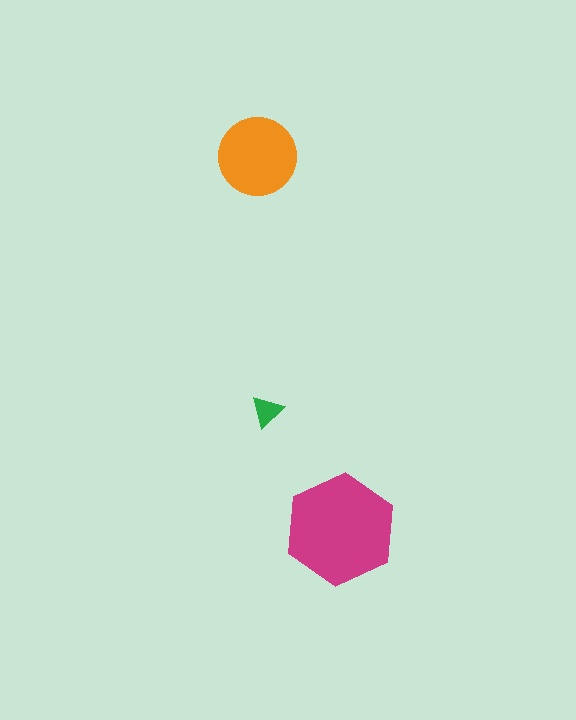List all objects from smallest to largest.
The green triangle, the orange circle, the magenta hexagon.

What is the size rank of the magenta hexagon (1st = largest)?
1st.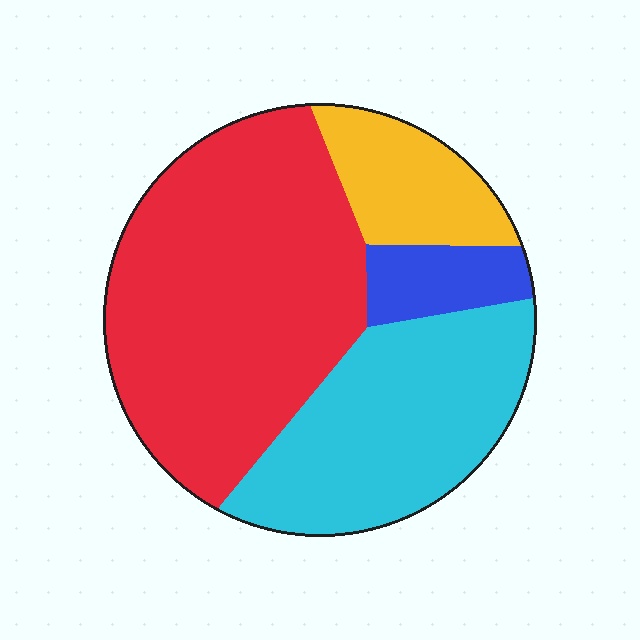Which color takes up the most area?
Red, at roughly 50%.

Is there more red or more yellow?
Red.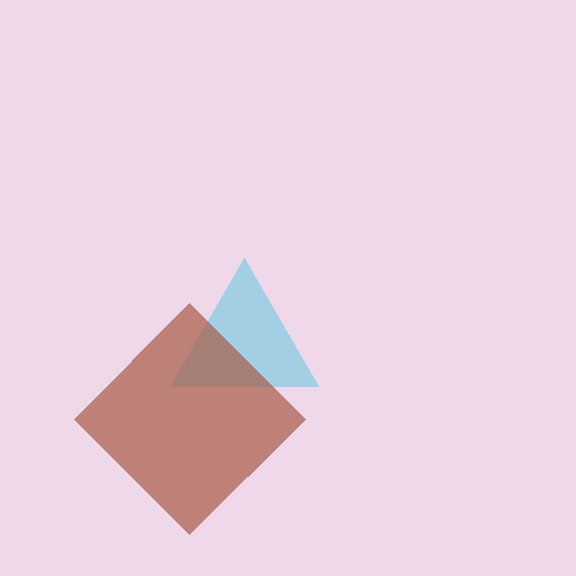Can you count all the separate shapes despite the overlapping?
Yes, there are 2 separate shapes.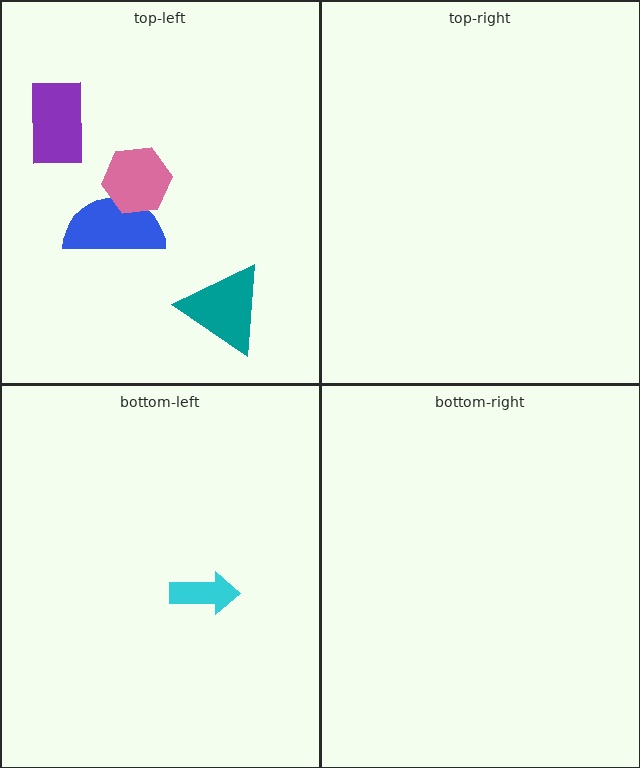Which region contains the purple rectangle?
The top-left region.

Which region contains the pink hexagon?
The top-left region.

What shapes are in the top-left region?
The teal triangle, the purple rectangle, the blue semicircle, the pink hexagon.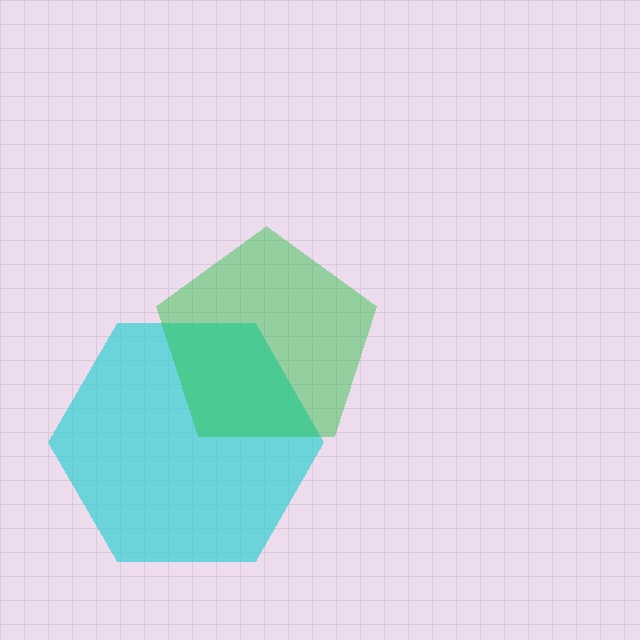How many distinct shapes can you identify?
There are 2 distinct shapes: a cyan hexagon, a green pentagon.